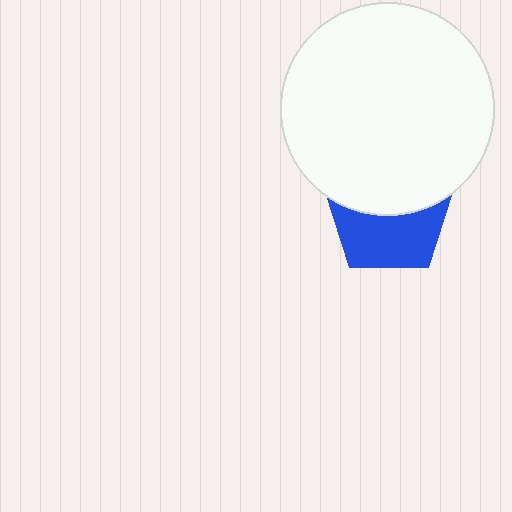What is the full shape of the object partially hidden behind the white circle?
The partially hidden object is a blue pentagon.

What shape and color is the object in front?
The object in front is a white circle.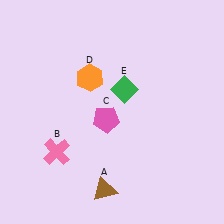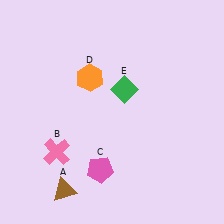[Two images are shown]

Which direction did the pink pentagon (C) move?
The pink pentagon (C) moved down.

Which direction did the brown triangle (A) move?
The brown triangle (A) moved left.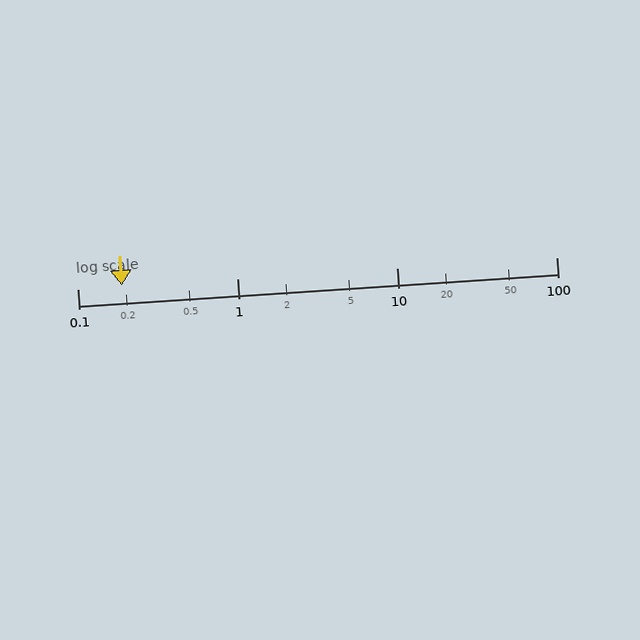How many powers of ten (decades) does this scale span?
The scale spans 3 decades, from 0.1 to 100.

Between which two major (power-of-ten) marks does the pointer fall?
The pointer is between 0.1 and 1.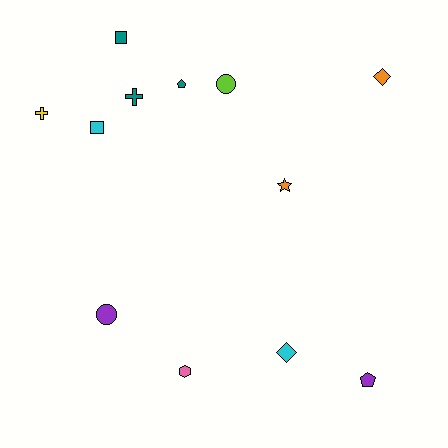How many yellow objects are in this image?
There is 1 yellow object.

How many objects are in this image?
There are 12 objects.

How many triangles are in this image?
There are no triangles.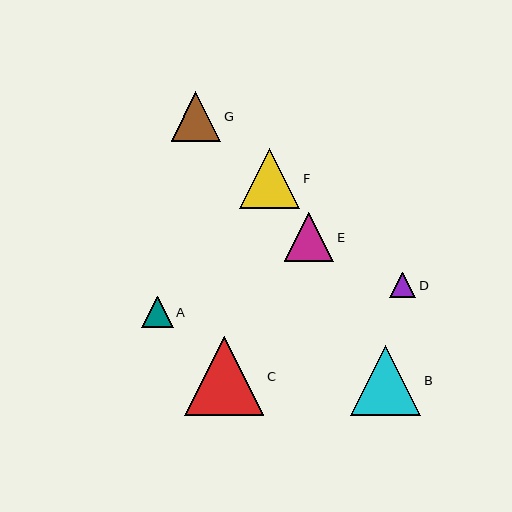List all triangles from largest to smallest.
From largest to smallest: C, B, F, G, E, A, D.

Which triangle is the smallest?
Triangle D is the smallest with a size of approximately 26 pixels.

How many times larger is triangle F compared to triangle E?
Triangle F is approximately 1.2 times the size of triangle E.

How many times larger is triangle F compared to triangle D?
Triangle F is approximately 2.3 times the size of triangle D.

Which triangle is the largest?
Triangle C is the largest with a size of approximately 80 pixels.